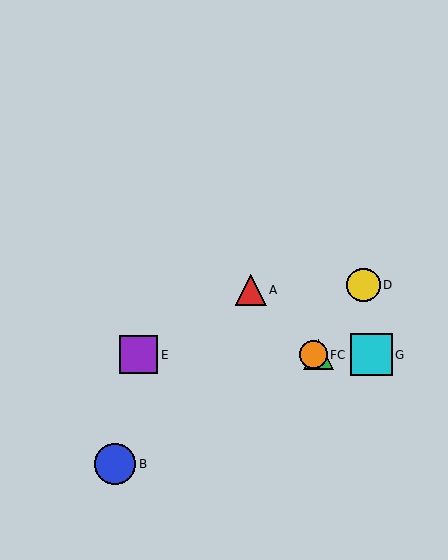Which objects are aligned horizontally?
Objects C, E, F, G are aligned horizontally.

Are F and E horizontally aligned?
Yes, both are at y≈355.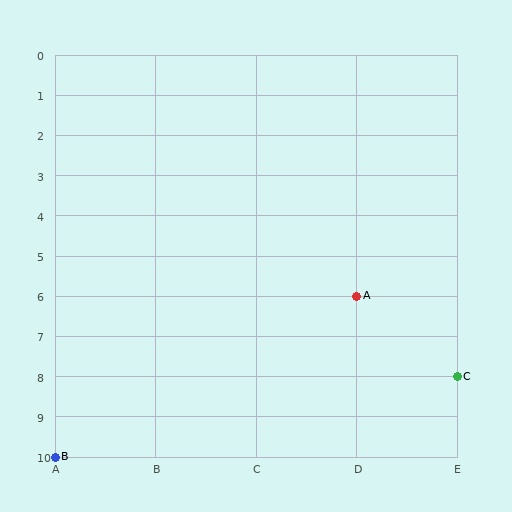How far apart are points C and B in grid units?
Points C and B are 4 columns and 2 rows apart (about 4.5 grid units diagonally).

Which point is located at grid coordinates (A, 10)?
Point B is at (A, 10).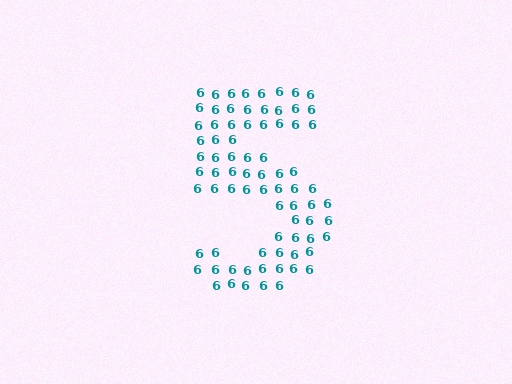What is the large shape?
The large shape is the digit 5.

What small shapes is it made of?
It is made of small digit 6's.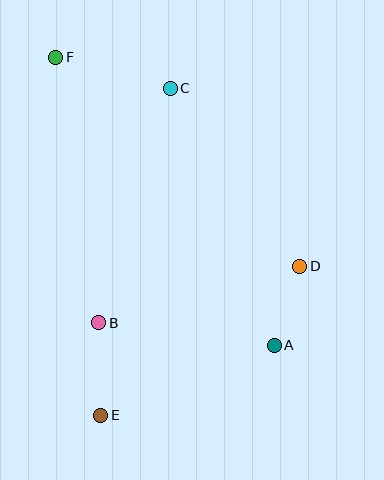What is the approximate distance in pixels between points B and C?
The distance between B and C is approximately 245 pixels.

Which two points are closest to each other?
Points A and D are closest to each other.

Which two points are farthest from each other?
Points A and F are farthest from each other.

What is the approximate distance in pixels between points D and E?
The distance between D and E is approximately 249 pixels.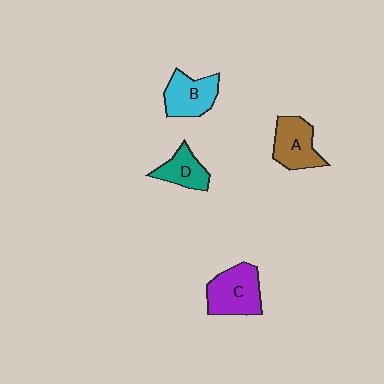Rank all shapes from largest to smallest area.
From largest to smallest: C (purple), A (brown), B (cyan), D (teal).